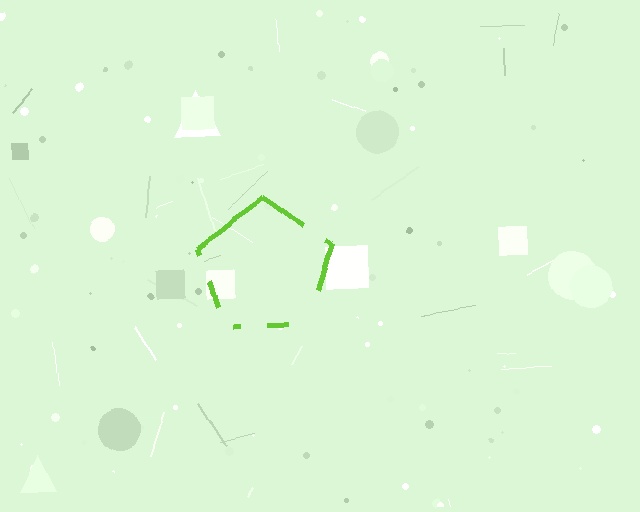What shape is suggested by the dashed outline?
The dashed outline suggests a pentagon.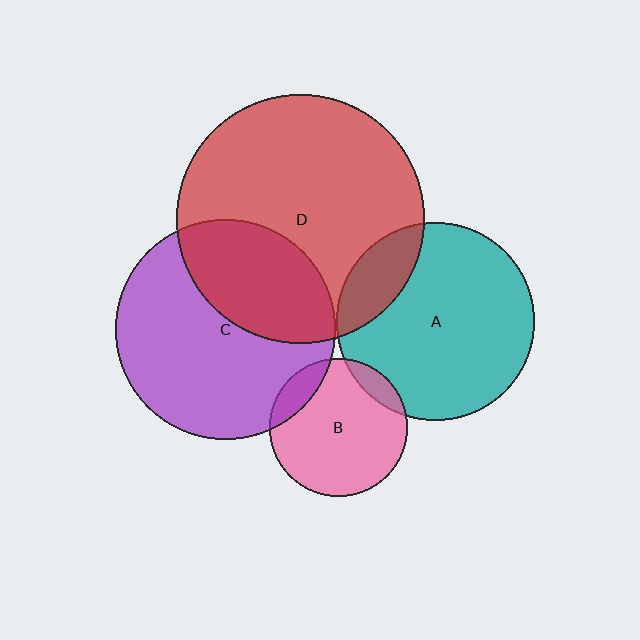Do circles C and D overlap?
Yes.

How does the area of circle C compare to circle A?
Approximately 1.2 times.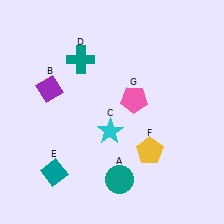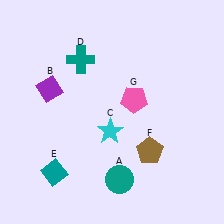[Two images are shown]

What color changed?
The pentagon (F) changed from yellow in Image 1 to brown in Image 2.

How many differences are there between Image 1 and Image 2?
There is 1 difference between the two images.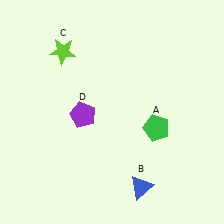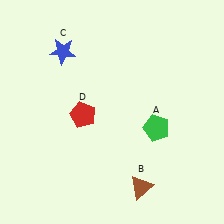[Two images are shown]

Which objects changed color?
B changed from blue to brown. C changed from lime to blue. D changed from purple to red.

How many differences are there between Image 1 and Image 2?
There are 3 differences between the two images.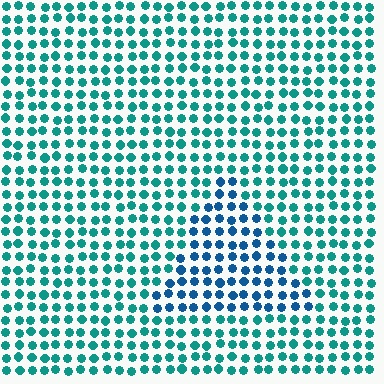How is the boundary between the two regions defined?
The boundary is defined purely by a slight shift in hue (about 34 degrees). Spacing, size, and orientation are identical on both sides.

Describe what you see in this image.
The image is filled with small teal elements in a uniform arrangement. A triangle-shaped region is visible where the elements are tinted to a slightly different hue, forming a subtle color boundary.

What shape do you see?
I see a triangle.